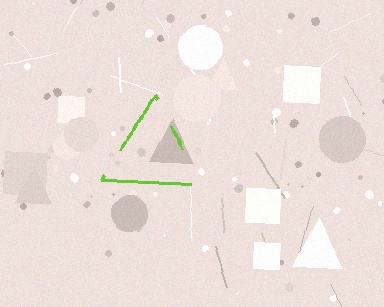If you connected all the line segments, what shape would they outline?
They would outline a triangle.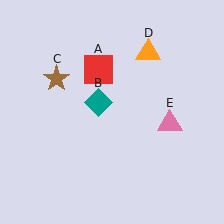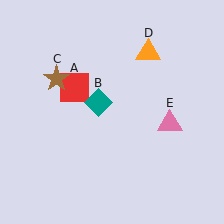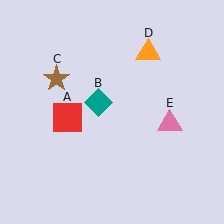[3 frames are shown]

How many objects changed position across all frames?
1 object changed position: red square (object A).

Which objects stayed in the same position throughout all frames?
Teal diamond (object B) and brown star (object C) and orange triangle (object D) and pink triangle (object E) remained stationary.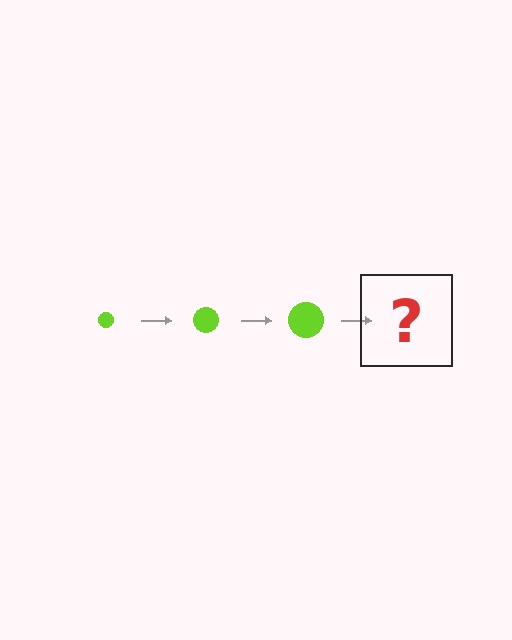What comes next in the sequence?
The next element should be a lime circle, larger than the previous one.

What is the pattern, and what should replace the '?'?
The pattern is that the circle gets progressively larger each step. The '?' should be a lime circle, larger than the previous one.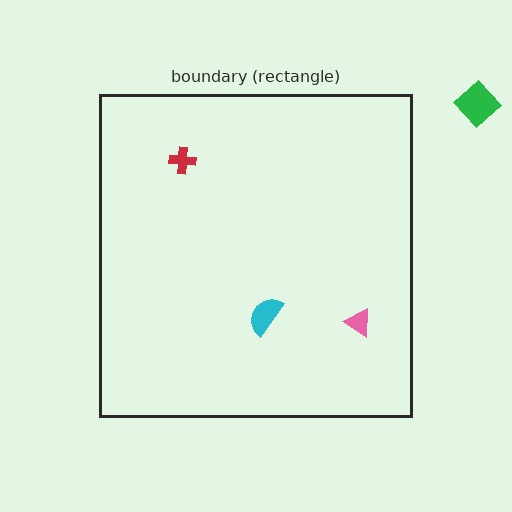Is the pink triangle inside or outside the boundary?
Inside.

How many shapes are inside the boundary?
3 inside, 1 outside.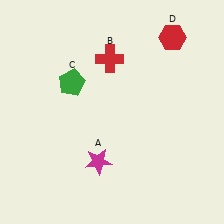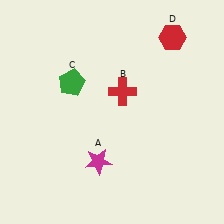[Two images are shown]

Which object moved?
The red cross (B) moved down.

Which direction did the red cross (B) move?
The red cross (B) moved down.